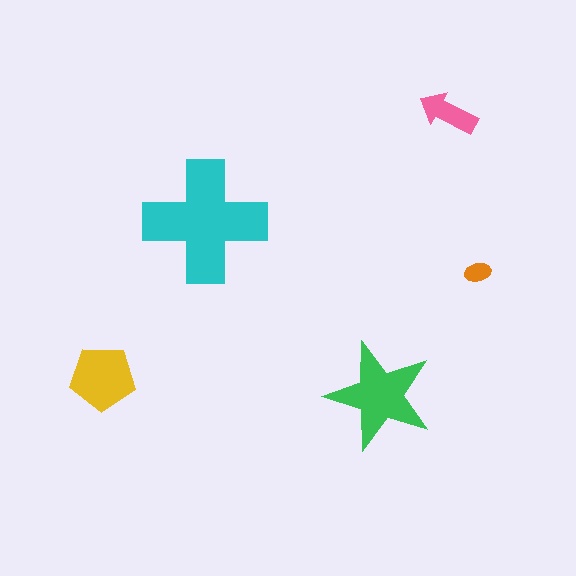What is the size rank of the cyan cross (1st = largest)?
1st.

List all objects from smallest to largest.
The orange ellipse, the pink arrow, the yellow pentagon, the green star, the cyan cross.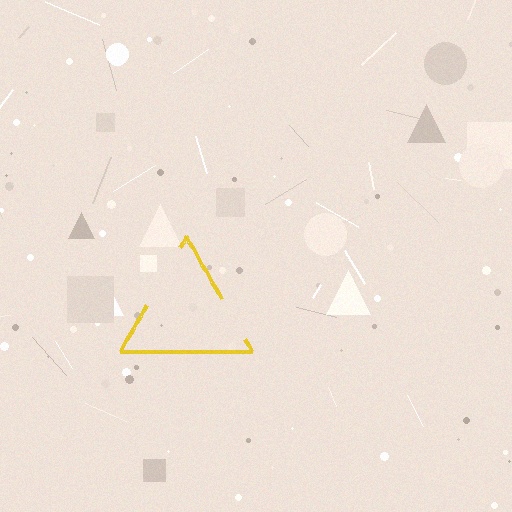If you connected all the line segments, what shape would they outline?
They would outline a triangle.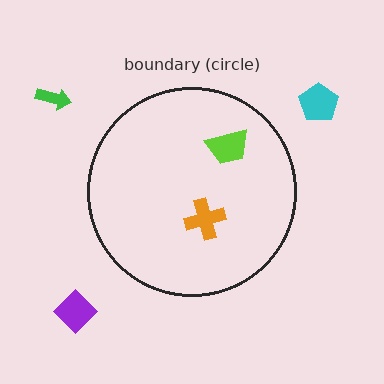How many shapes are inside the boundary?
2 inside, 3 outside.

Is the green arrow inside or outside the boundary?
Outside.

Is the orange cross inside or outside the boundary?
Inside.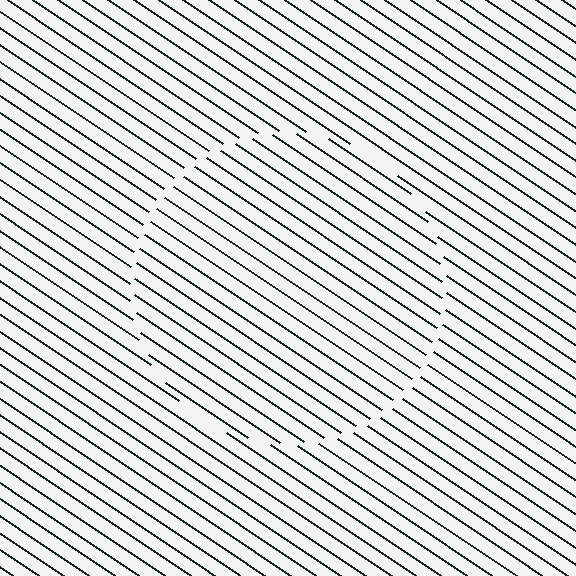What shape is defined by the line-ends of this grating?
An illusory circle. The interior of the shape contains the same grating, shifted by half a period — the contour is defined by the phase discontinuity where line-ends from the inner and outer gratings abut.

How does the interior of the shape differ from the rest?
The interior of the shape contains the same grating, shifted by half a period — the contour is defined by the phase discontinuity where line-ends from the inner and outer gratings abut.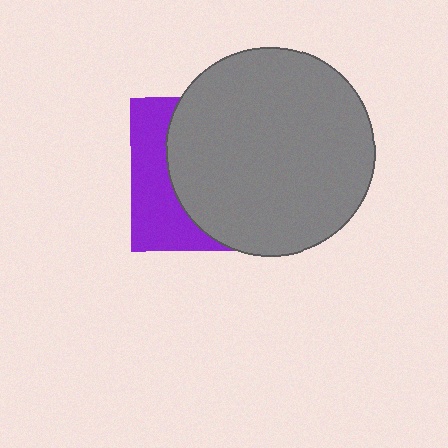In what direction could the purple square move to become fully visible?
The purple square could move left. That would shift it out from behind the gray circle entirely.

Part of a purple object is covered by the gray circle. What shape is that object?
It is a square.